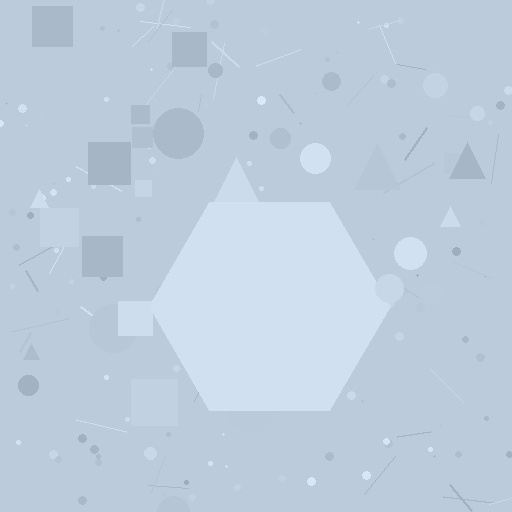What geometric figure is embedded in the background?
A hexagon is embedded in the background.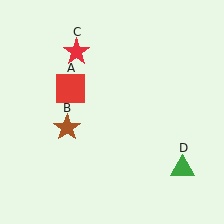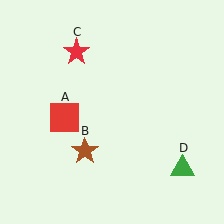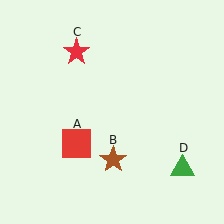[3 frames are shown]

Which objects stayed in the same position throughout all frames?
Red star (object C) and green triangle (object D) remained stationary.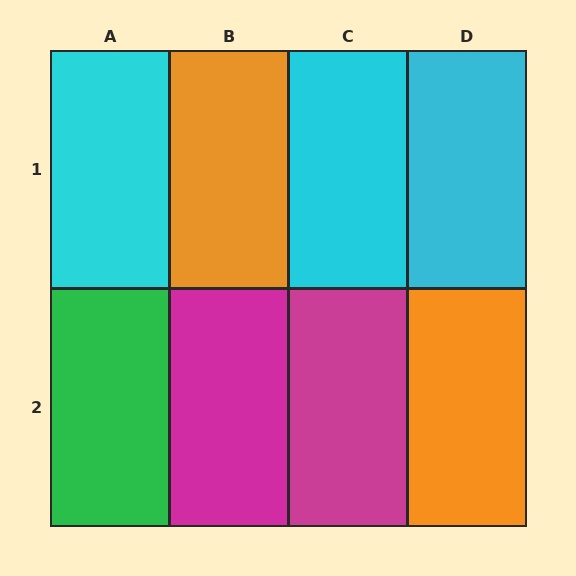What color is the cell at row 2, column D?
Orange.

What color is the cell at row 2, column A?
Green.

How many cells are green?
1 cell is green.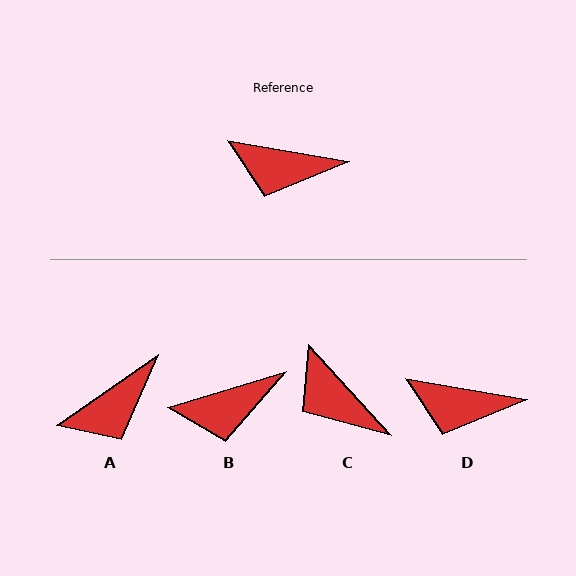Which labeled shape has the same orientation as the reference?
D.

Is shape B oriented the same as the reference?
No, it is off by about 26 degrees.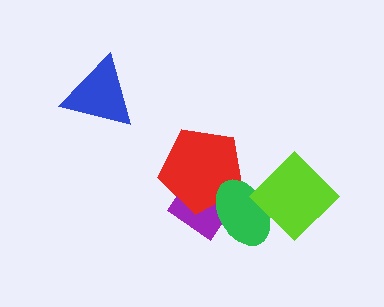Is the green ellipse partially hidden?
Yes, it is partially covered by another shape.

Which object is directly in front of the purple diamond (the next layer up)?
The red pentagon is directly in front of the purple diamond.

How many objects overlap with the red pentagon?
2 objects overlap with the red pentagon.